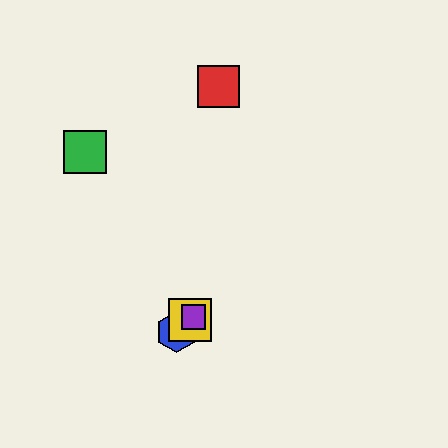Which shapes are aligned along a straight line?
The blue hexagon, the yellow square, the purple square are aligned along a straight line.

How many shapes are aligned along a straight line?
3 shapes (the blue hexagon, the yellow square, the purple square) are aligned along a straight line.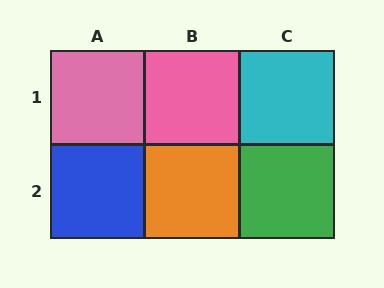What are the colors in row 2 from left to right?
Blue, orange, green.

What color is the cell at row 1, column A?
Pink.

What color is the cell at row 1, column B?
Pink.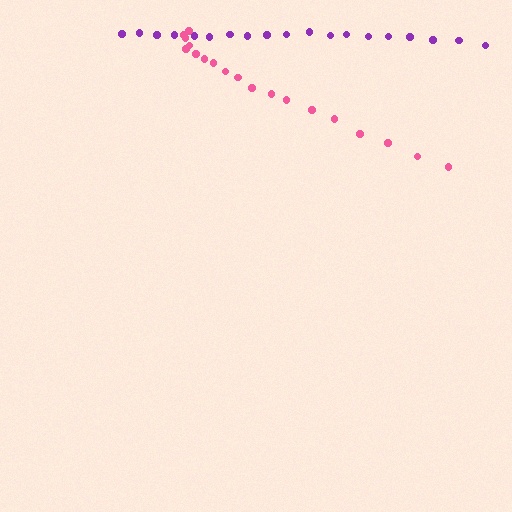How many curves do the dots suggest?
There are 2 distinct paths.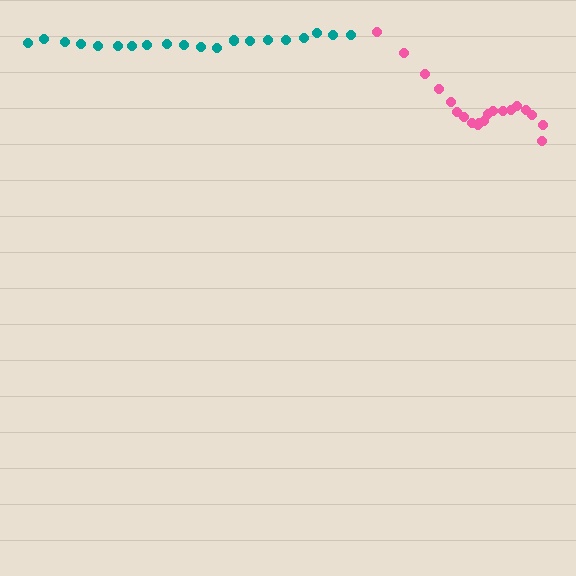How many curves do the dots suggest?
There are 2 distinct paths.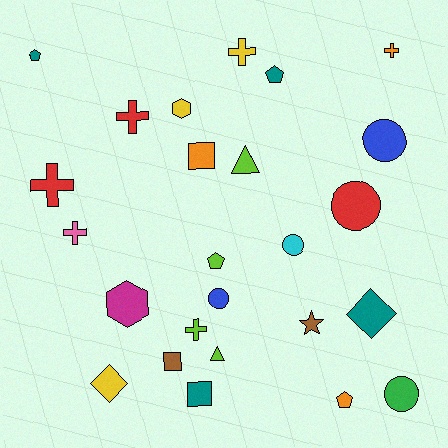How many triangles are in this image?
There are 2 triangles.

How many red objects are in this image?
There are 3 red objects.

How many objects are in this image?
There are 25 objects.